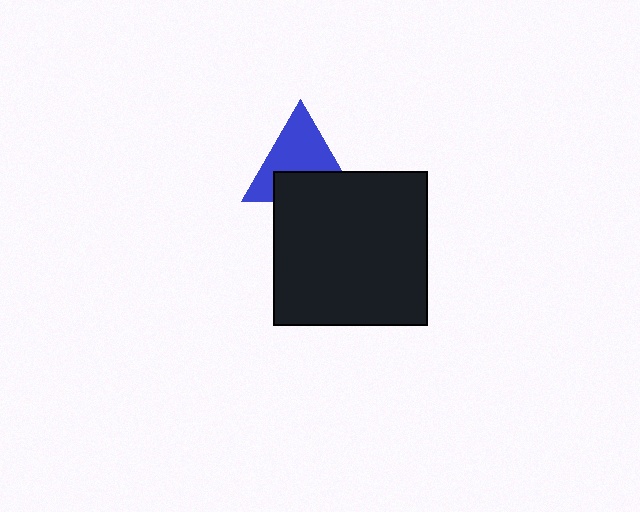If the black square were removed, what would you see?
You would see the complete blue triangle.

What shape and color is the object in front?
The object in front is a black square.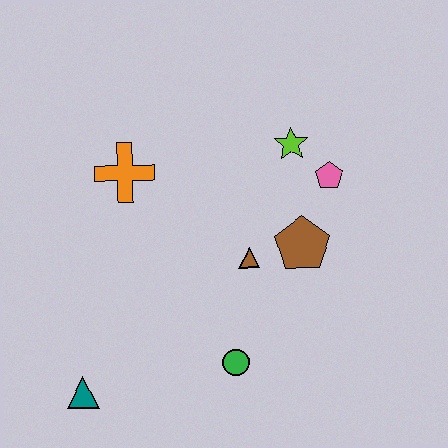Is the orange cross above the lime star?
No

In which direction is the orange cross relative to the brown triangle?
The orange cross is to the left of the brown triangle.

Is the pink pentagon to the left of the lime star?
No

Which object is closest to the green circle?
The brown triangle is closest to the green circle.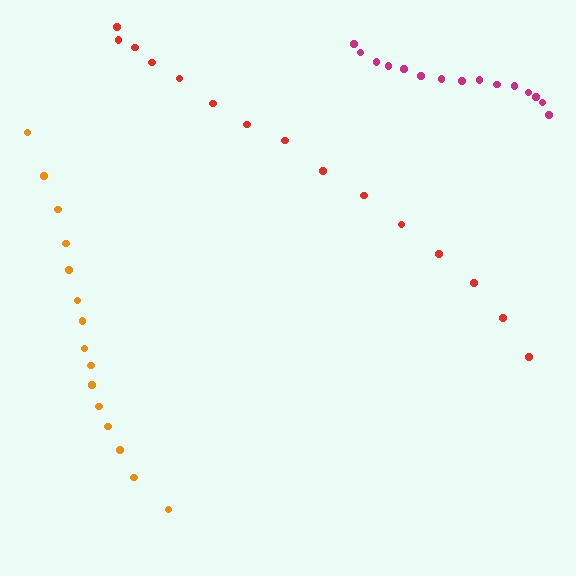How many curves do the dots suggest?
There are 3 distinct paths.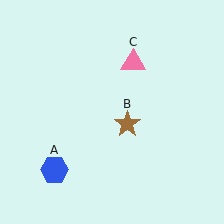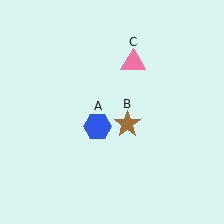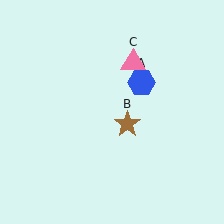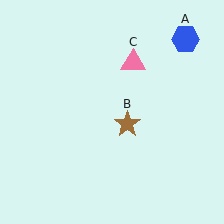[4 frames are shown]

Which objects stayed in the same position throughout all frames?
Brown star (object B) and pink triangle (object C) remained stationary.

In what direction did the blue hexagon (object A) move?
The blue hexagon (object A) moved up and to the right.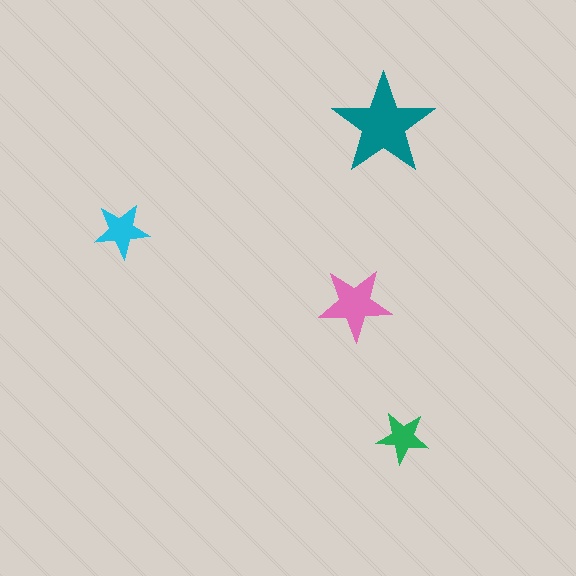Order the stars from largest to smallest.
the teal one, the pink one, the cyan one, the green one.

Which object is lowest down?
The green star is bottommost.